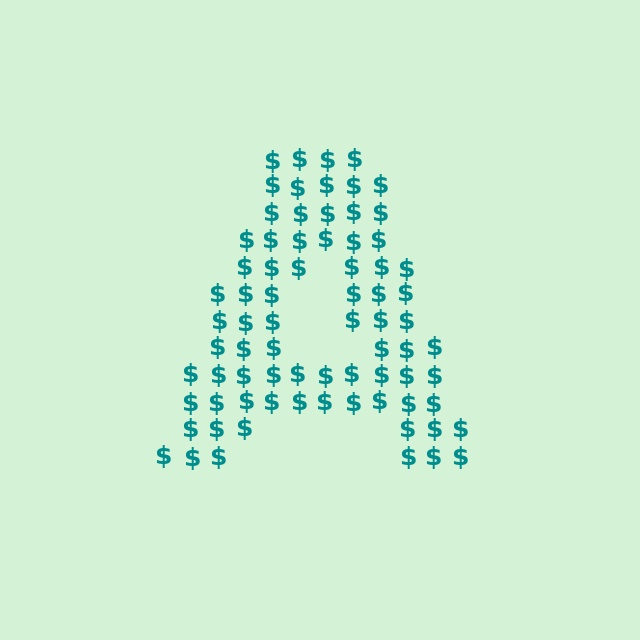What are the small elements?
The small elements are dollar signs.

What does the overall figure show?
The overall figure shows the letter A.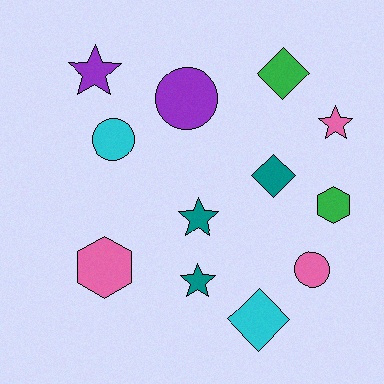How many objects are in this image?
There are 12 objects.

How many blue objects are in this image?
There are no blue objects.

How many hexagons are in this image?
There are 2 hexagons.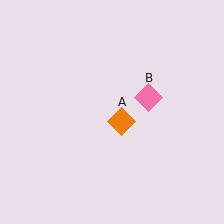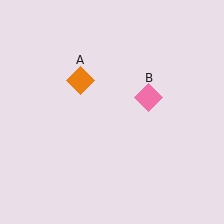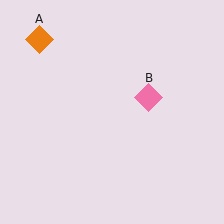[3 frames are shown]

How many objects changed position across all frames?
1 object changed position: orange diamond (object A).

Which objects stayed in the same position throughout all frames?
Pink diamond (object B) remained stationary.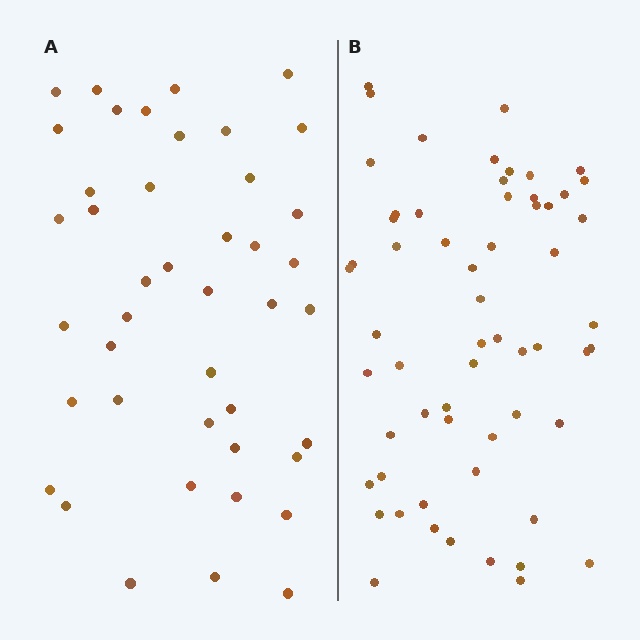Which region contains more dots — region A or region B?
Region B (the right region) has more dots.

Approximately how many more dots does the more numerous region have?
Region B has approximately 15 more dots than region A.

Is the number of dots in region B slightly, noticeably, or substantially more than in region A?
Region B has noticeably more, but not dramatically so. The ratio is roughly 1.4 to 1.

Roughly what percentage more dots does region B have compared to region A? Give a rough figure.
About 40% more.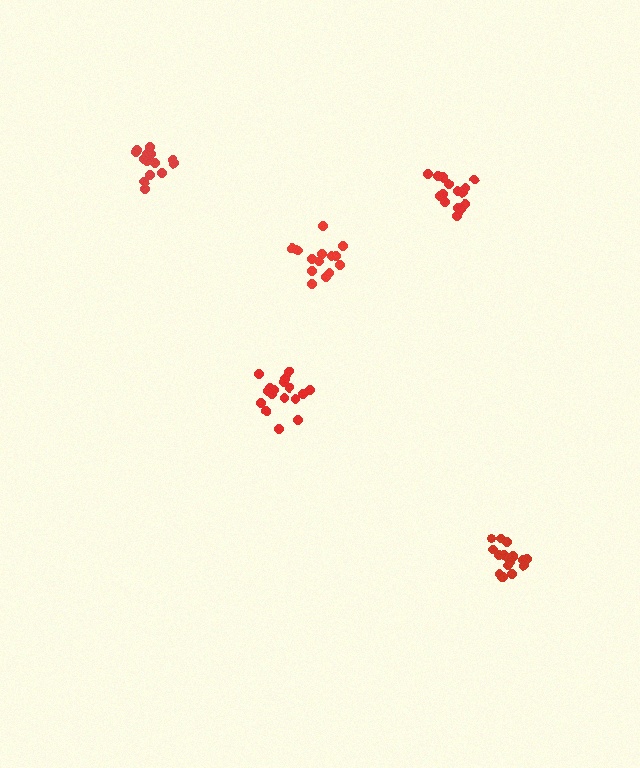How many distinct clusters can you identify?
There are 5 distinct clusters.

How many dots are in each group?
Group 1: 18 dots, Group 2: 17 dots, Group 3: 17 dots, Group 4: 14 dots, Group 5: 15 dots (81 total).